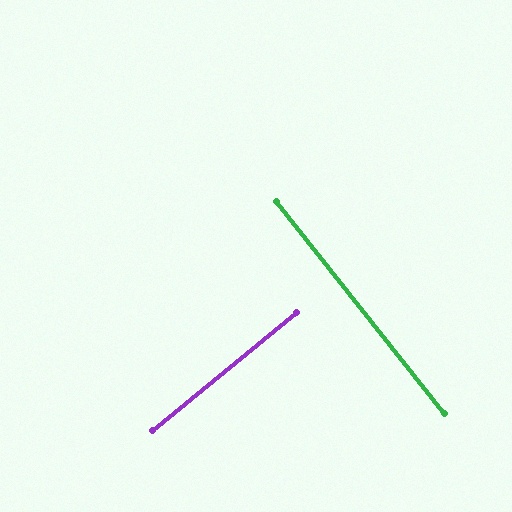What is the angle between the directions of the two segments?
Approximately 89 degrees.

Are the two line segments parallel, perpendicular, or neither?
Perpendicular — they meet at approximately 89°.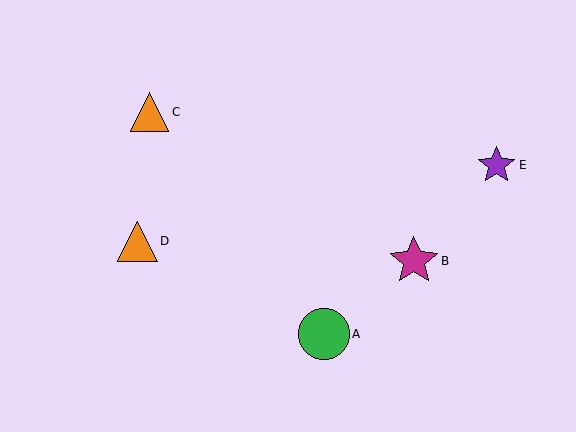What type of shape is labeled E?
Shape E is a purple star.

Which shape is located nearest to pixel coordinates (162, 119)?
The orange triangle (labeled C) at (149, 112) is nearest to that location.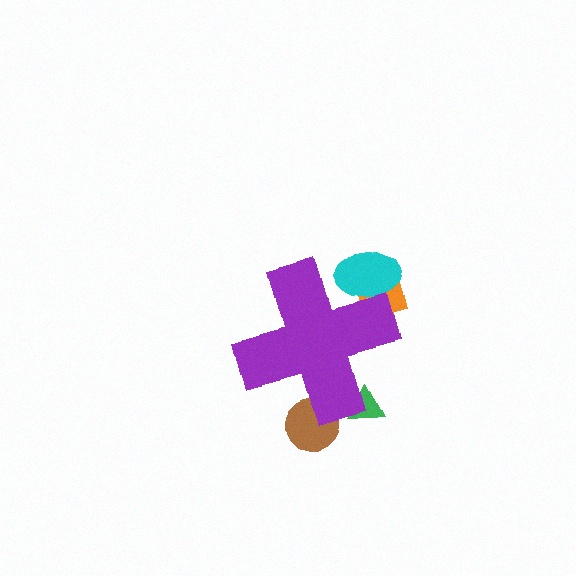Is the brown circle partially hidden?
Yes, the brown circle is partially hidden behind the purple cross.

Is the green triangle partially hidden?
Yes, the green triangle is partially hidden behind the purple cross.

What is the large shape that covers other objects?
A purple cross.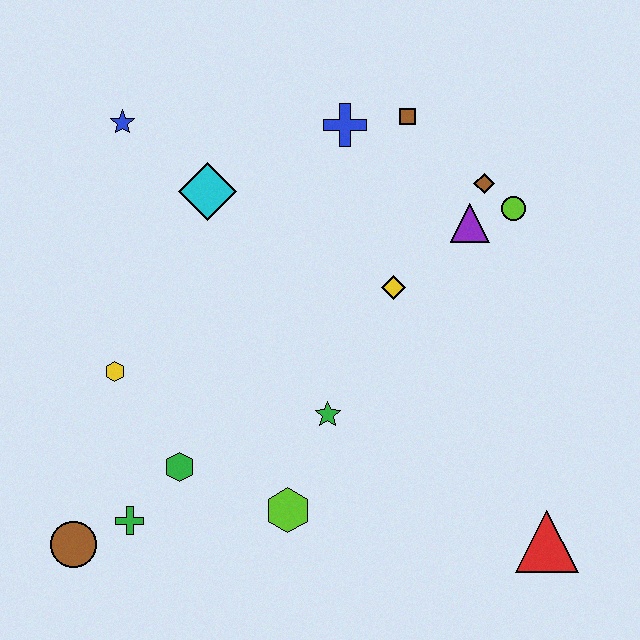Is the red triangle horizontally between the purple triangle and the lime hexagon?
No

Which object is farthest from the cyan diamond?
The red triangle is farthest from the cyan diamond.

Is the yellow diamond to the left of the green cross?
No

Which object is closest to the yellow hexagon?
The green hexagon is closest to the yellow hexagon.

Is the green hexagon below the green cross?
No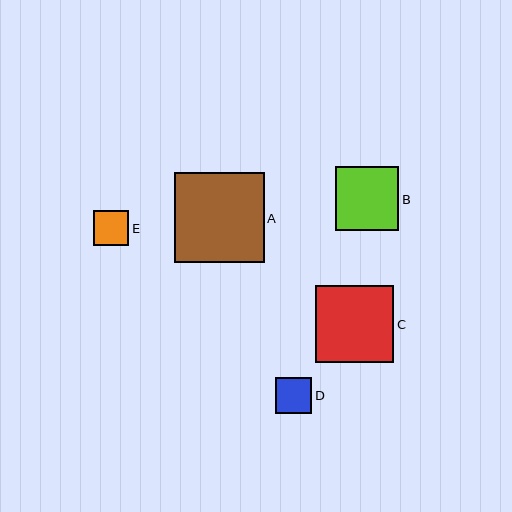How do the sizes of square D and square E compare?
Square D and square E are approximately the same size.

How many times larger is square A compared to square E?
Square A is approximately 2.6 times the size of square E.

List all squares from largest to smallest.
From largest to smallest: A, C, B, D, E.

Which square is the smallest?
Square E is the smallest with a size of approximately 35 pixels.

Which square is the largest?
Square A is the largest with a size of approximately 90 pixels.